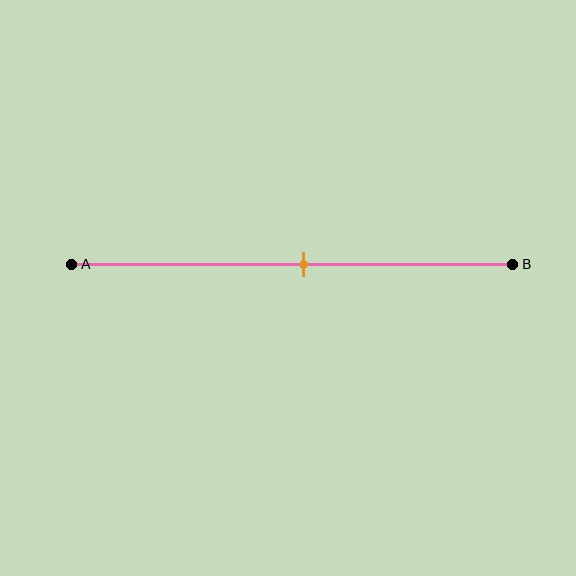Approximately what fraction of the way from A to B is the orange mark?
The orange mark is approximately 55% of the way from A to B.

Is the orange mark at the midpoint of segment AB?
Yes, the mark is approximately at the midpoint.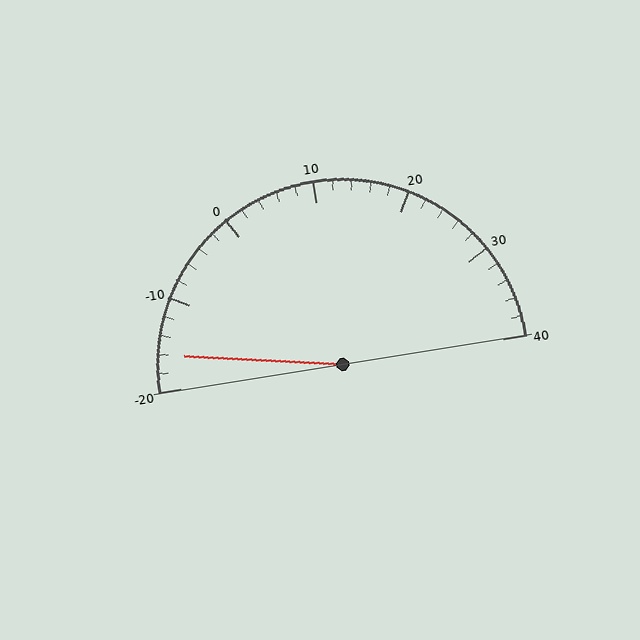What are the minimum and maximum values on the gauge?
The gauge ranges from -20 to 40.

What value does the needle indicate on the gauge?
The needle indicates approximately -16.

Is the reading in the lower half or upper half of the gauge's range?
The reading is in the lower half of the range (-20 to 40).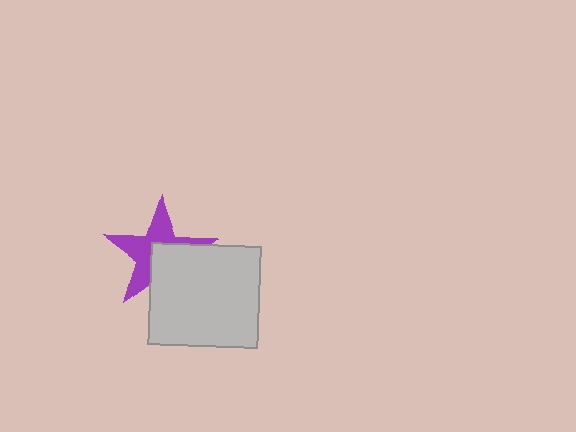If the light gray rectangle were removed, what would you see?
You would see the complete purple star.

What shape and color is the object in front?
The object in front is a light gray rectangle.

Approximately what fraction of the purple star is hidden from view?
Roughly 44% of the purple star is hidden behind the light gray rectangle.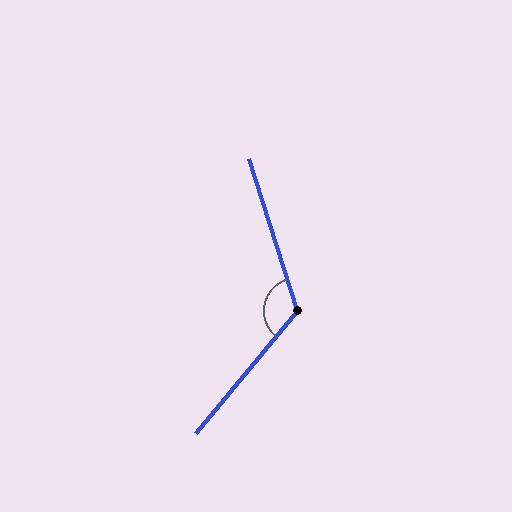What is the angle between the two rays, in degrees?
Approximately 123 degrees.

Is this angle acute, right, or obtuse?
It is obtuse.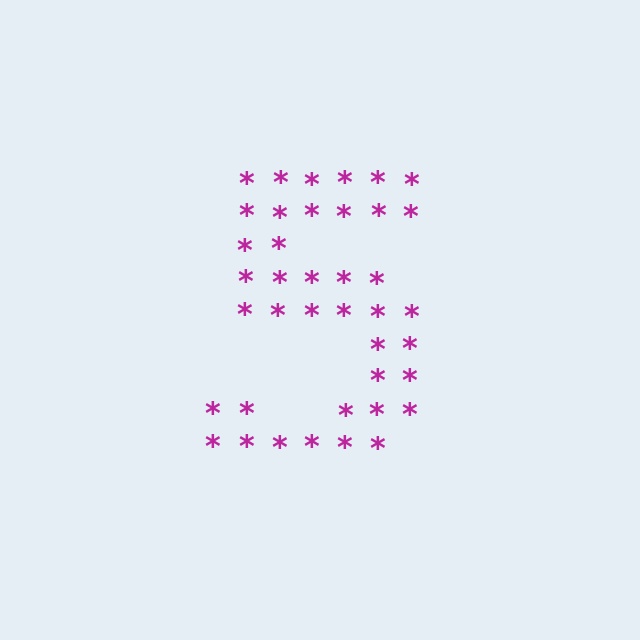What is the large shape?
The large shape is the digit 5.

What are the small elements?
The small elements are asterisks.